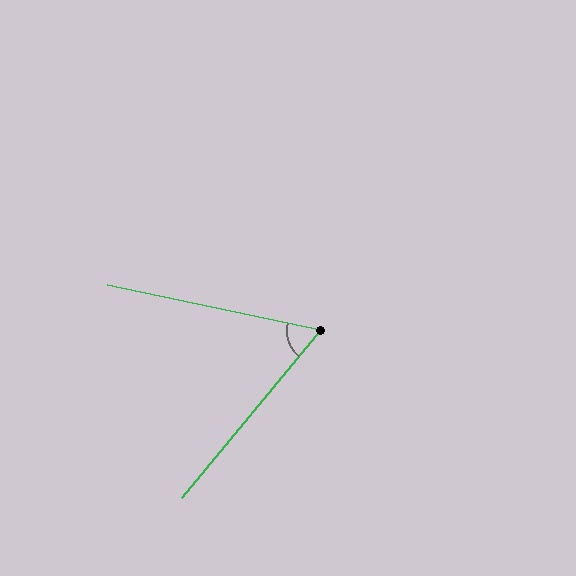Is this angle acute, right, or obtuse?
It is acute.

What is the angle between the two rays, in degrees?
Approximately 62 degrees.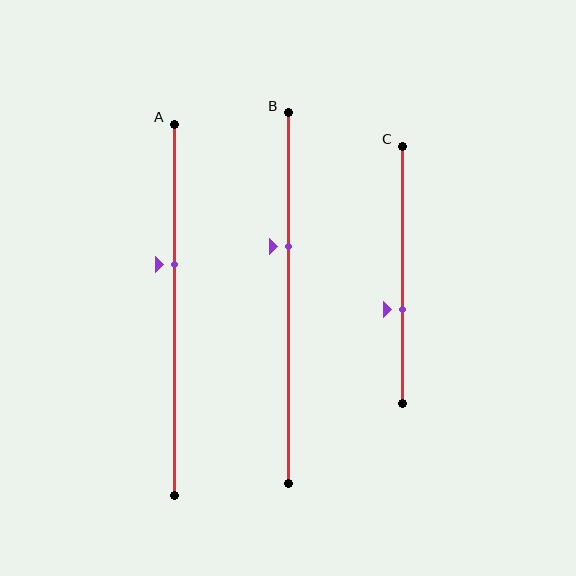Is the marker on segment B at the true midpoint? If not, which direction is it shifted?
No, the marker on segment B is shifted upward by about 14% of the segment length.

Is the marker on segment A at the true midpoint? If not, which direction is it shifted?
No, the marker on segment A is shifted upward by about 12% of the segment length.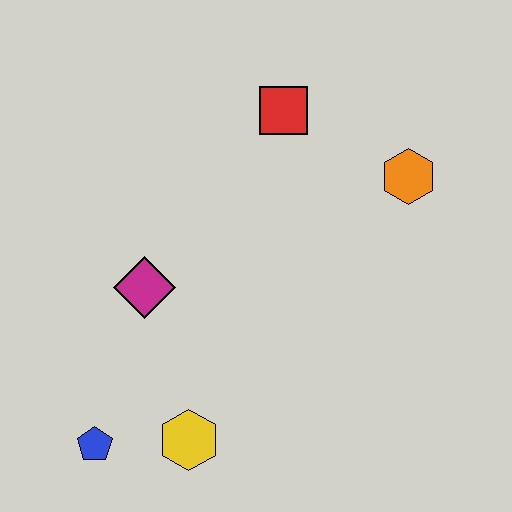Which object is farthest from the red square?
The blue pentagon is farthest from the red square.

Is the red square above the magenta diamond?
Yes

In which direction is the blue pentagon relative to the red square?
The blue pentagon is below the red square.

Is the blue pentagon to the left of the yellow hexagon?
Yes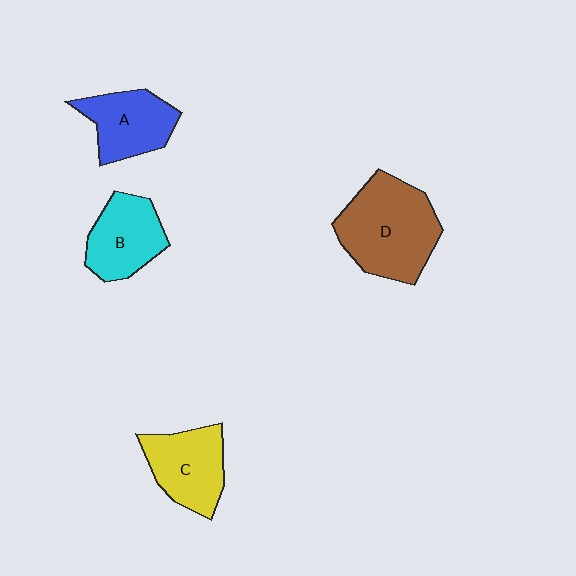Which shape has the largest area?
Shape D (brown).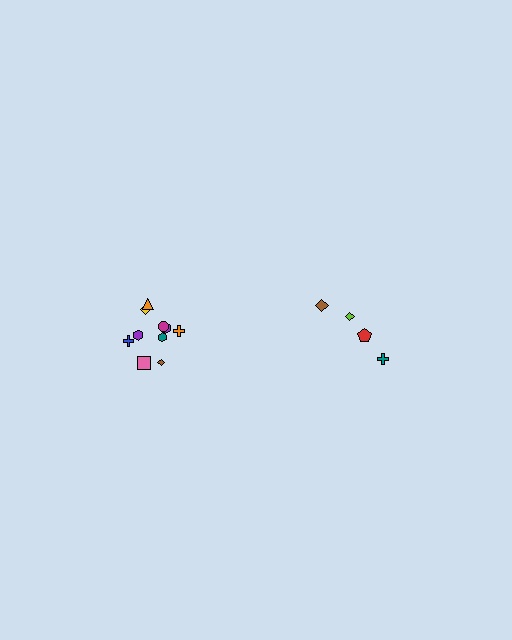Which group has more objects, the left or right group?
The left group.